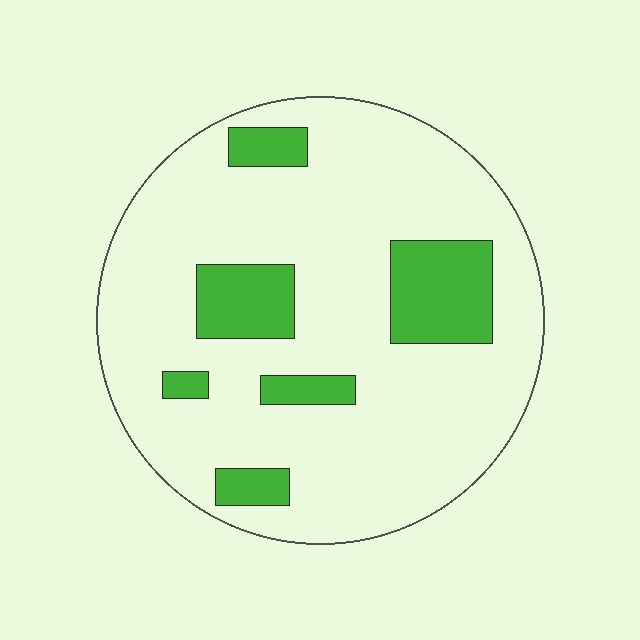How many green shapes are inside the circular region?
6.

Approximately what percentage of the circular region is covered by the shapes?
Approximately 20%.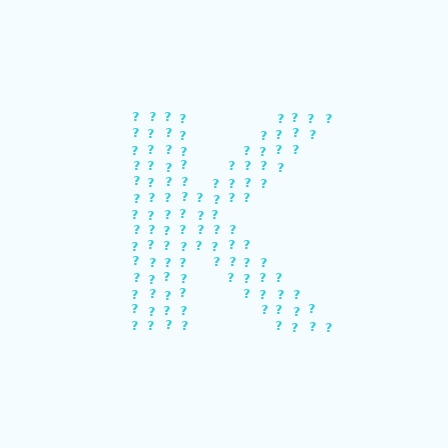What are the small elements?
The small elements are question marks.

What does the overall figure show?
The overall figure shows the letter K.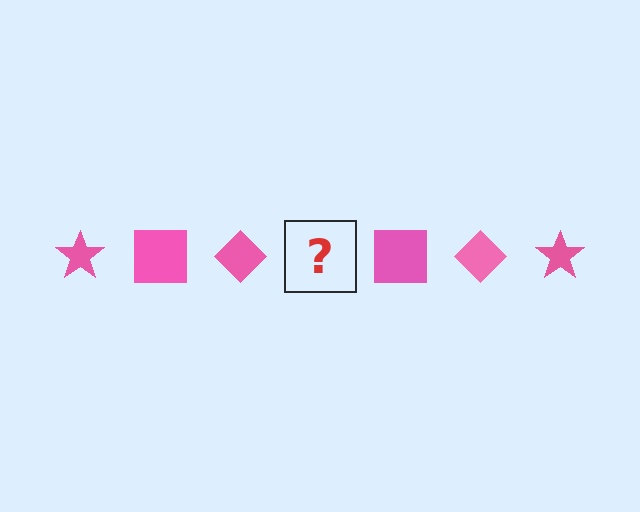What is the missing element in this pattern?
The missing element is a pink star.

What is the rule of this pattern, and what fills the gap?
The rule is that the pattern cycles through star, square, diamond shapes in pink. The gap should be filled with a pink star.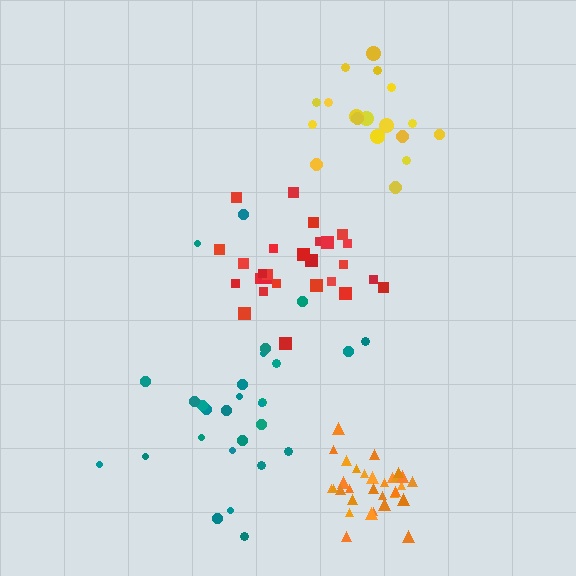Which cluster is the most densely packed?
Orange.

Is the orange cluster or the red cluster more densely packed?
Orange.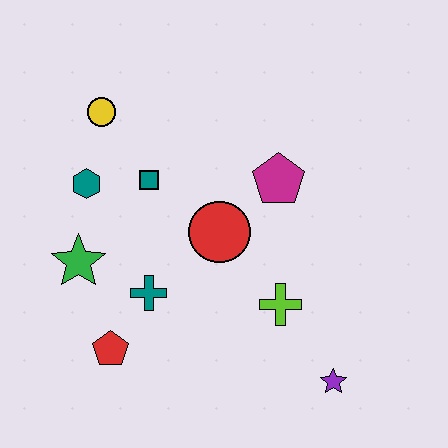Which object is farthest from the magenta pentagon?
The red pentagon is farthest from the magenta pentagon.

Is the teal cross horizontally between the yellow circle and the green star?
No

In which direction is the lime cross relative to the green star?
The lime cross is to the right of the green star.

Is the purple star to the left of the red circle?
No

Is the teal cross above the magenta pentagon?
No